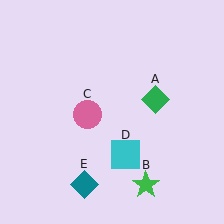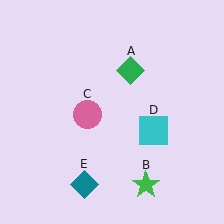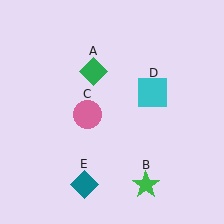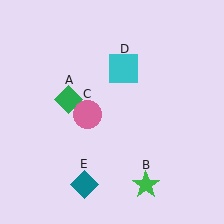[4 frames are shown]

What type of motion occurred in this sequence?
The green diamond (object A), cyan square (object D) rotated counterclockwise around the center of the scene.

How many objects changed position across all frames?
2 objects changed position: green diamond (object A), cyan square (object D).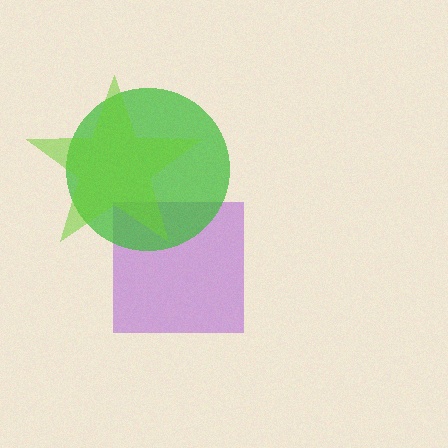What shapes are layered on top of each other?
The layered shapes are: a purple square, a green circle, a lime star.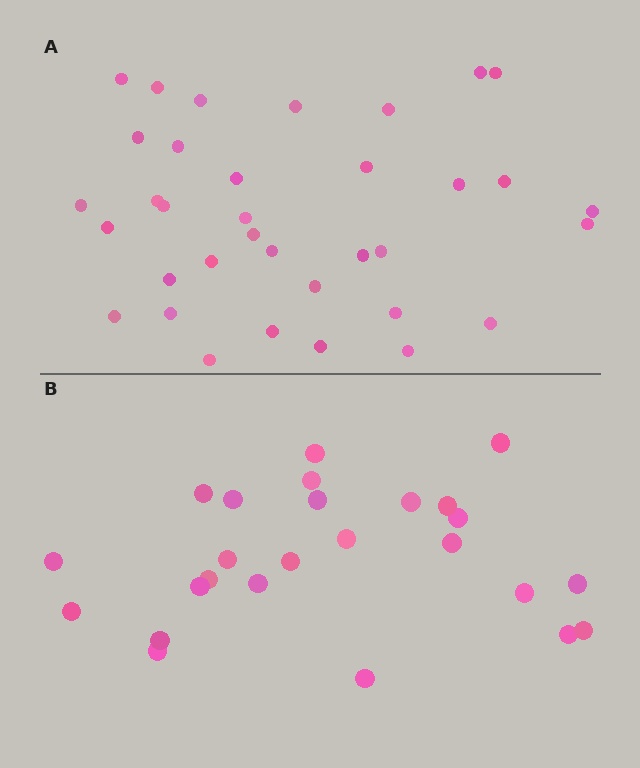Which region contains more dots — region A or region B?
Region A (the top region) has more dots.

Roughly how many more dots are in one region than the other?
Region A has roughly 10 or so more dots than region B.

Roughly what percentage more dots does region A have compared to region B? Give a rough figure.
About 40% more.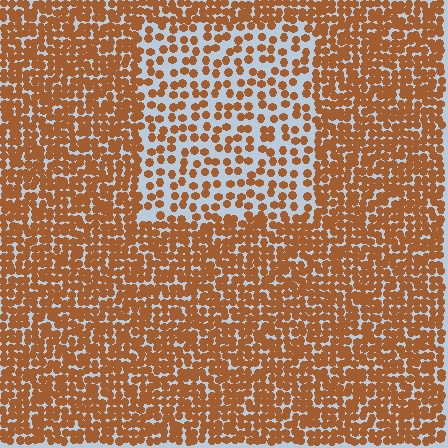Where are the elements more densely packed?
The elements are more densely packed outside the rectangle boundary.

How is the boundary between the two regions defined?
The boundary is defined by a change in element density (approximately 2.1x ratio). All elements are the same color, size, and shape.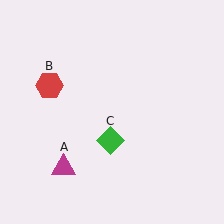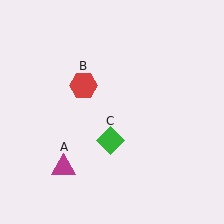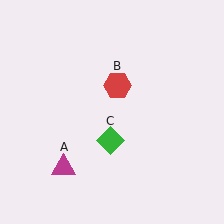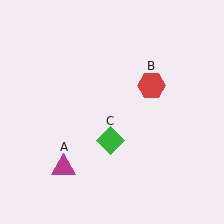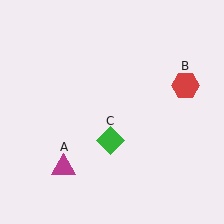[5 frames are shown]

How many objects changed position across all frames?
1 object changed position: red hexagon (object B).